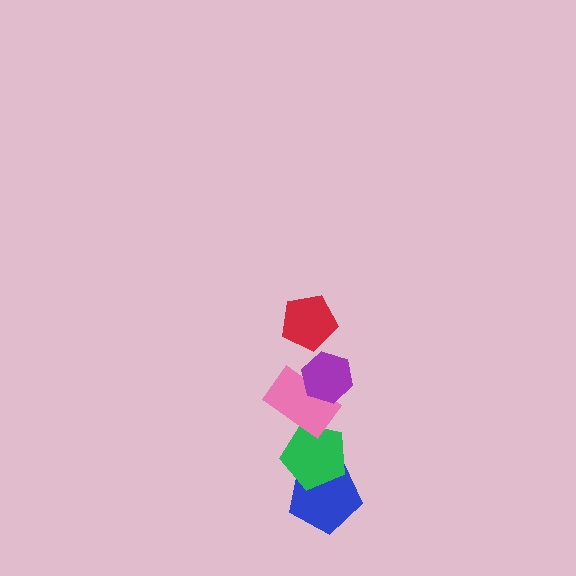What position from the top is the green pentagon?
The green pentagon is 4th from the top.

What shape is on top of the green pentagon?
The pink rectangle is on top of the green pentagon.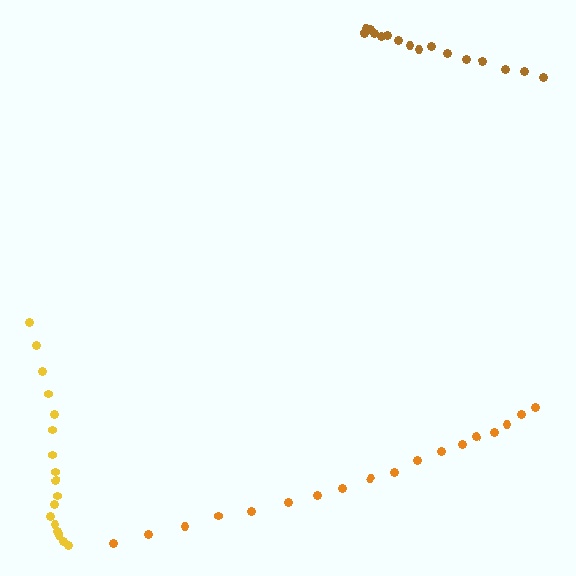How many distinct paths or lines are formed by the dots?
There are 3 distinct paths.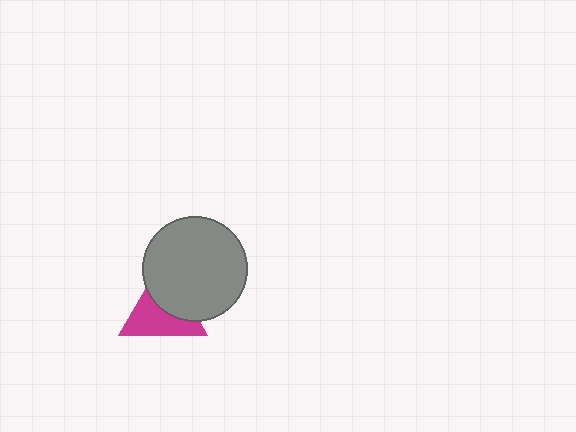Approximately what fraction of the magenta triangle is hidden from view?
Roughly 45% of the magenta triangle is hidden behind the gray circle.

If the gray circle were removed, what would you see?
You would see the complete magenta triangle.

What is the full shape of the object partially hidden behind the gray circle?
The partially hidden object is a magenta triangle.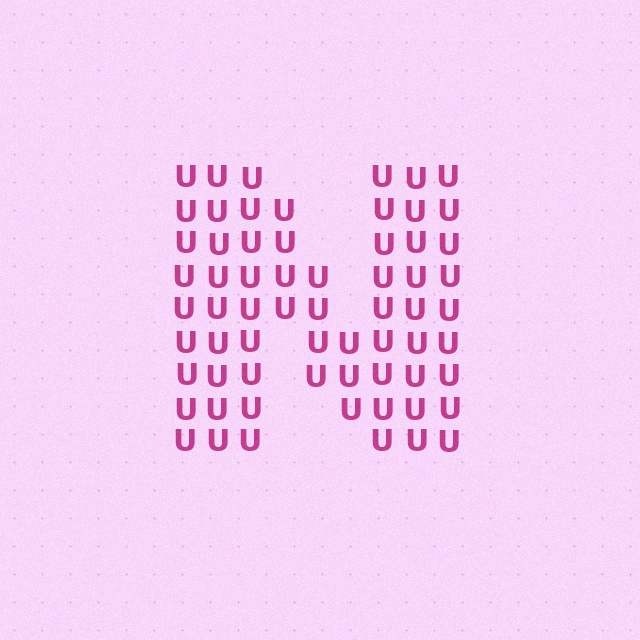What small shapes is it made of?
It is made of small letter U's.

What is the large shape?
The large shape is the letter N.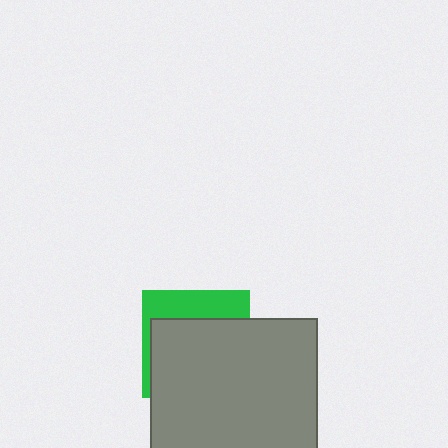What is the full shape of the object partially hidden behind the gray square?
The partially hidden object is a green square.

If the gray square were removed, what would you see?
You would see the complete green square.